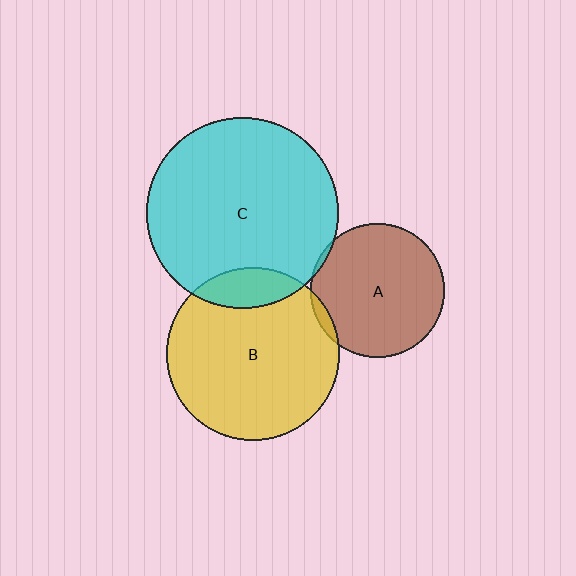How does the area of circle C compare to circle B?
Approximately 1.2 times.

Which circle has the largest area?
Circle C (cyan).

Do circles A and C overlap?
Yes.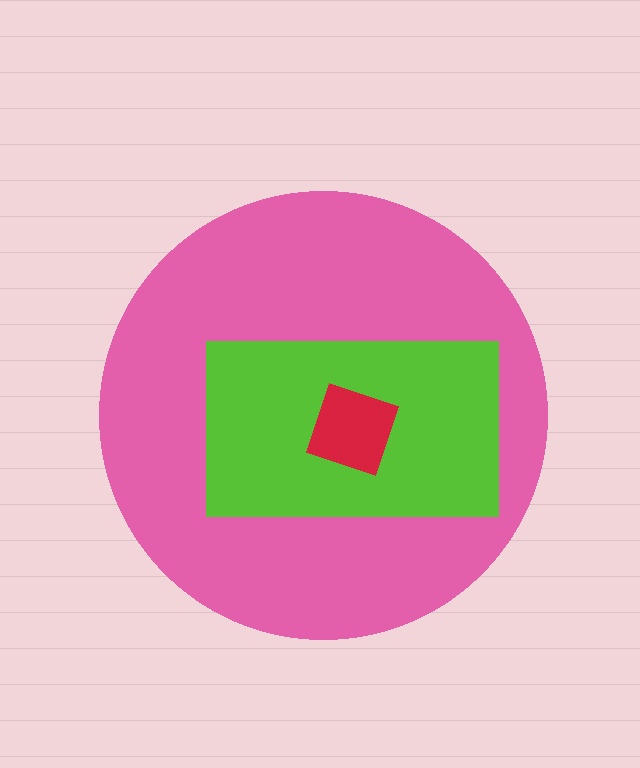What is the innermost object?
The red square.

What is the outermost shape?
The pink circle.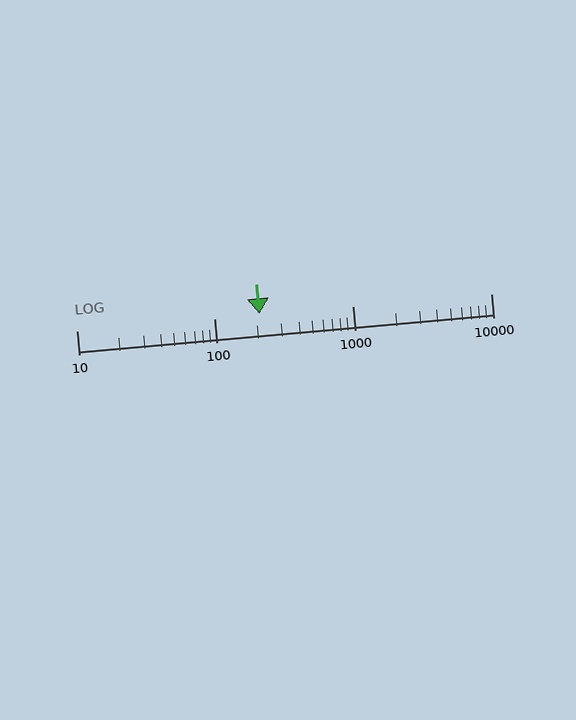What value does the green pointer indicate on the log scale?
The pointer indicates approximately 210.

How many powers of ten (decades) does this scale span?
The scale spans 3 decades, from 10 to 10000.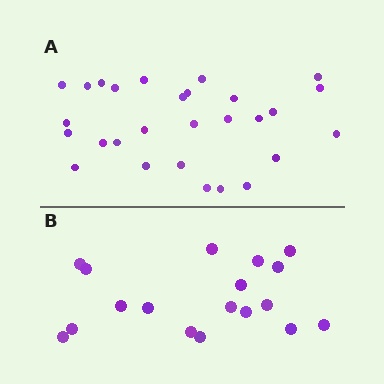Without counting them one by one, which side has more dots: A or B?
Region A (the top region) has more dots.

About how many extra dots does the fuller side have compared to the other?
Region A has roughly 10 or so more dots than region B.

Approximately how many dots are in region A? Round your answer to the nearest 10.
About 30 dots. (The exact count is 28, which rounds to 30.)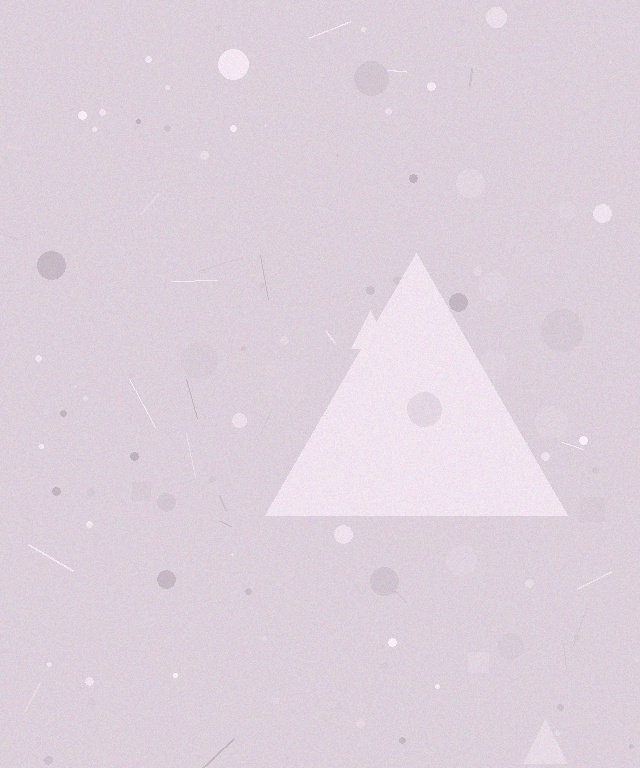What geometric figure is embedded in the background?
A triangle is embedded in the background.